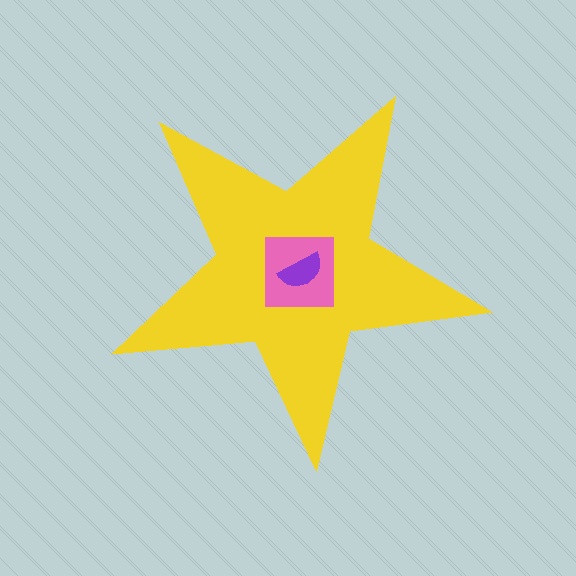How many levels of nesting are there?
3.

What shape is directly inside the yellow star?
The pink square.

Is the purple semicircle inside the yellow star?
Yes.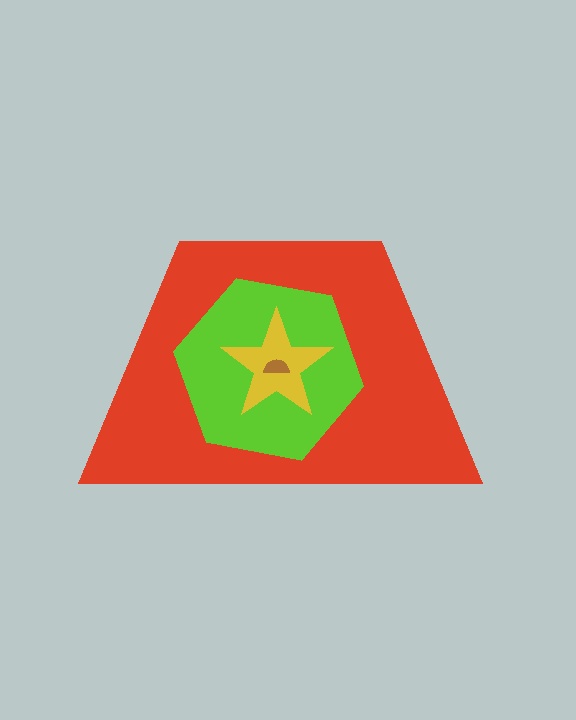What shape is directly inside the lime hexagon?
The yellow star.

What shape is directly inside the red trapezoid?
The lime hexagon.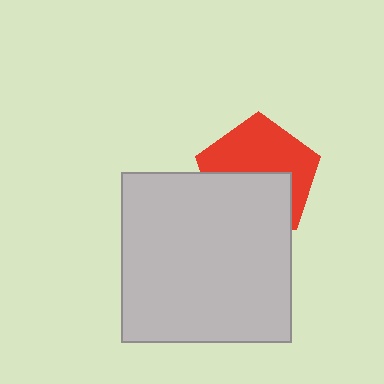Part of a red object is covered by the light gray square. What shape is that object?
It is a pentagon.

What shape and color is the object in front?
The object in front is a light gray square.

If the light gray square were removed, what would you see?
You would see the complete red pentagon.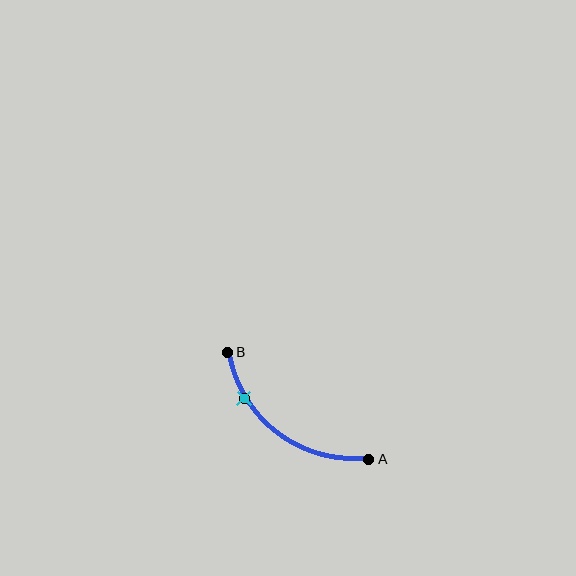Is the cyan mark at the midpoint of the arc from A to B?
No. The cyan mark lies on the arc but is closer to endpoint B. The arc midpoint would be at the point on the curve equidistant along the arc from both A and B.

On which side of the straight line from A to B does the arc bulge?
The arc bulges below and to the left of the straight line connecting A and B.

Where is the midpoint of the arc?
The arc midpoint is the point on the curve farthest from the straight line joining A and B. It sits below and to the left of that line.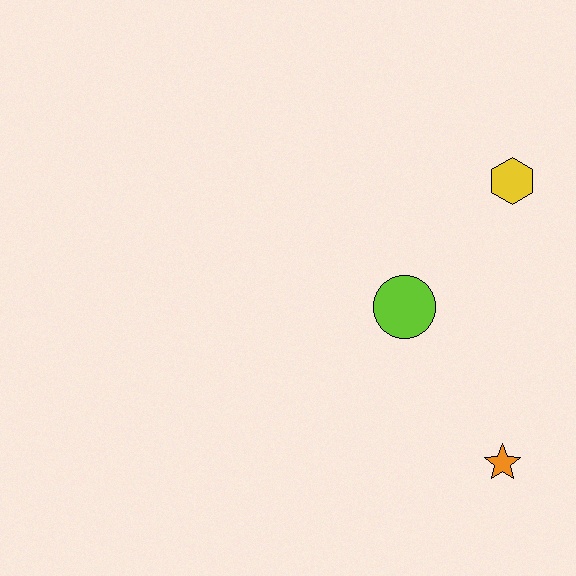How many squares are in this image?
There are no squares.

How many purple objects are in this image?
There are no purple objects.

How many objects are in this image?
There are 3 objects.